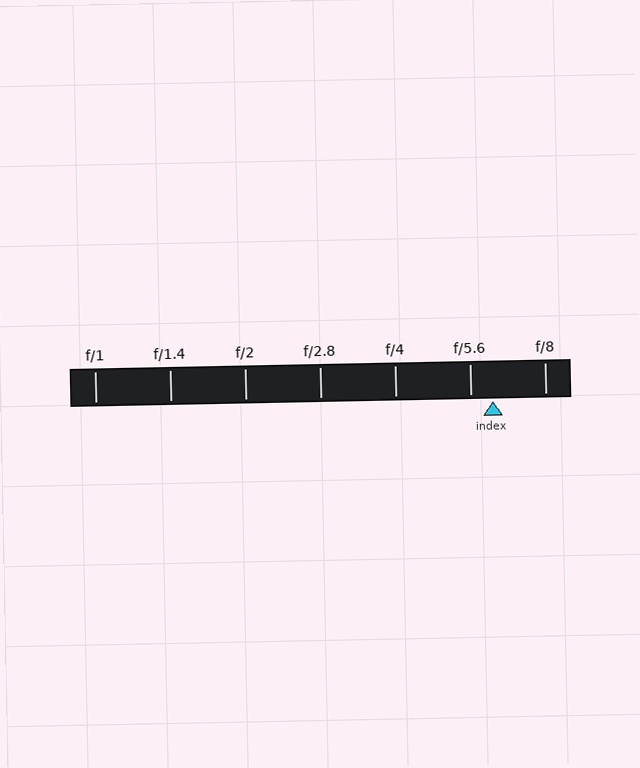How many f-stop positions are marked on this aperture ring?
There are 7 f-stop positions marked.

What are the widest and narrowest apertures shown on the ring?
The widest aperture shown is f/1 and the narrowest is f/8.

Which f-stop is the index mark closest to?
The index mark is closest to f/5.6.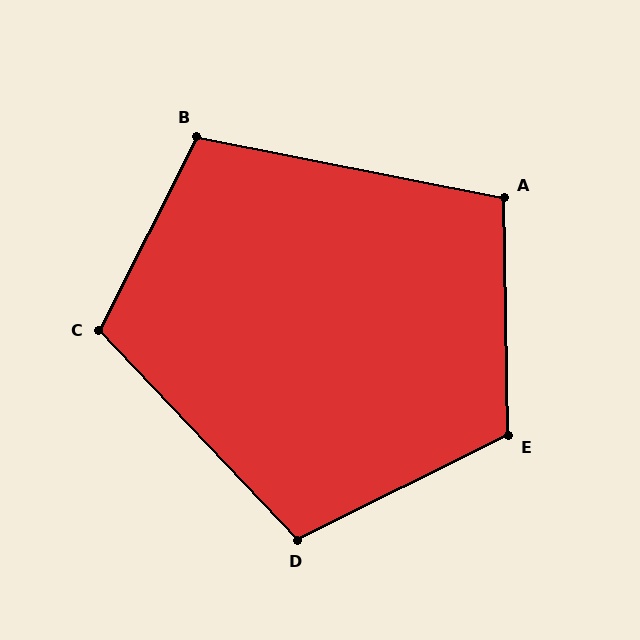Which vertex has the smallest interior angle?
A, at approximately 102 degrees.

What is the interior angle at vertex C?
Approximately 110 degrees (obtuse).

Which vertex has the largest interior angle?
E, at approximately 115 degrees.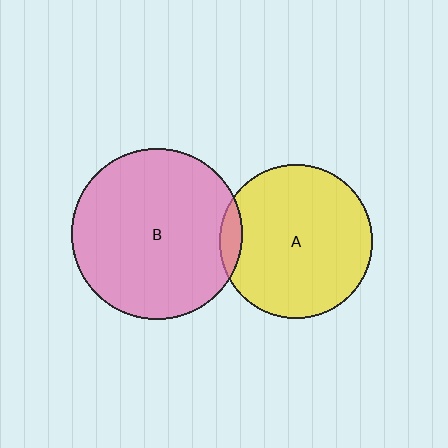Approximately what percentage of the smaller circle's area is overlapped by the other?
Approximately 5%.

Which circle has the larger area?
Circle B (pink).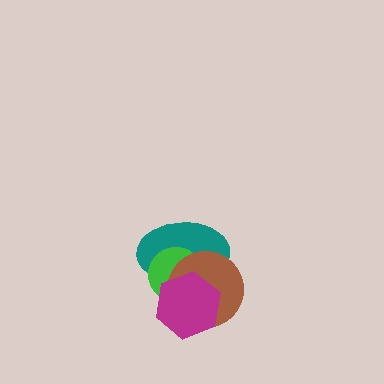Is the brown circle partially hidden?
Yes, it is partially covered by another shape.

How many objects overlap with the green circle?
3 objects overlap with the green circle.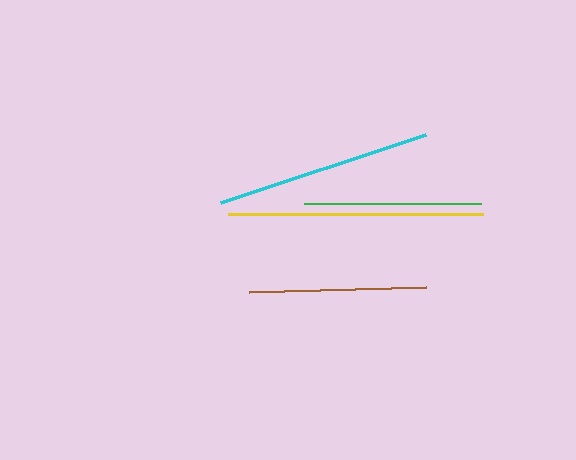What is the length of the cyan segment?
The cyan segment is approximately 216 pixels long.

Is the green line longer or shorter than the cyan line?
The cyan line is longer than the green line.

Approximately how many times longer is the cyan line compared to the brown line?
The cyan line is approximately 1.2 times the length of the brown line.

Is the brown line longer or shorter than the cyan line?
The cyan line is longer than the brown line.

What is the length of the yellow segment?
The yellow segment is approximately 255 pixels long.